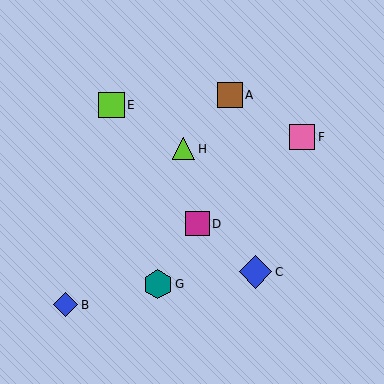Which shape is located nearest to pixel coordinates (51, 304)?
The blue diamond (labeled B) at (66, 305) is nearest to that location.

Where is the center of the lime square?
The center of the lime square is at (111, 105).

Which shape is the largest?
The blue diamond (labeled C) is the largest.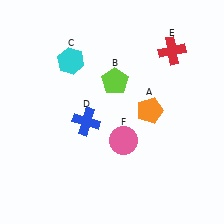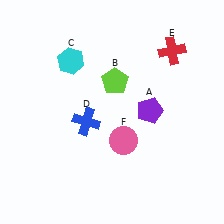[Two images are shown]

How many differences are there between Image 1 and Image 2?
There is 1 difference between the two images.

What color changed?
The pentagon (A) changed from orange in Image 1 to purple in Image 2.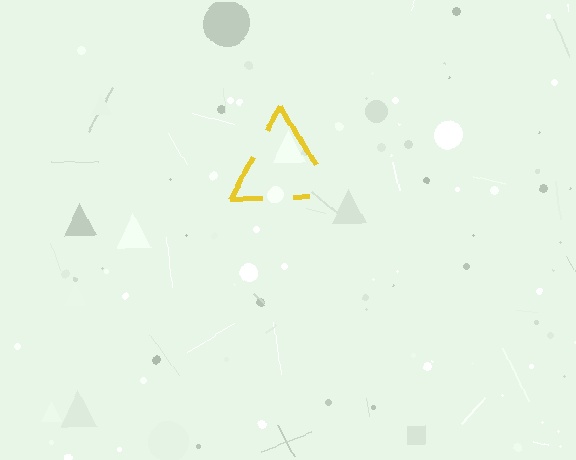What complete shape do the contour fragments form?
The contour fragments form a triangle.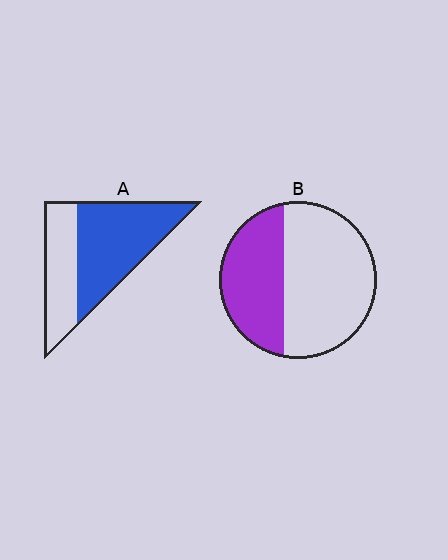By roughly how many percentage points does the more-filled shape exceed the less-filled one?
By roughly 25 percentage points (A over B).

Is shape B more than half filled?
No.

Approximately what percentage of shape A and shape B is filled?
A is approximately 65% and B is approximately 40%.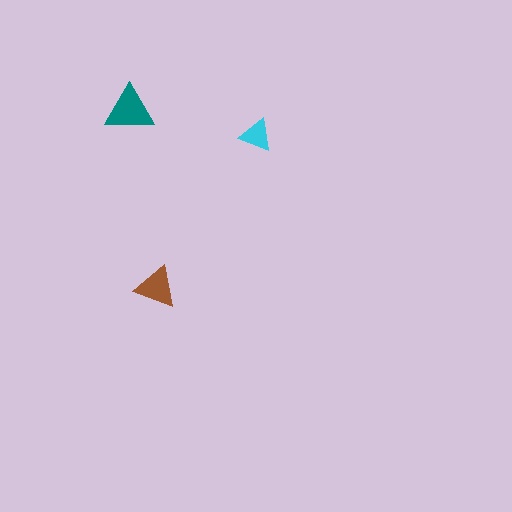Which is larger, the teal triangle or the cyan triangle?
The teal one.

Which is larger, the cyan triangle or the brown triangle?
The brown one.